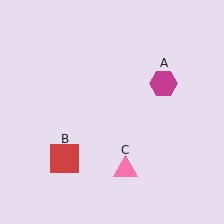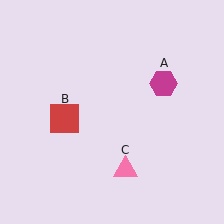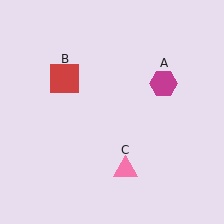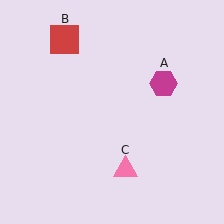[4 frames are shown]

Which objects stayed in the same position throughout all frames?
Magenta hexagon (object A) and pink triangle (object C) remained stationary.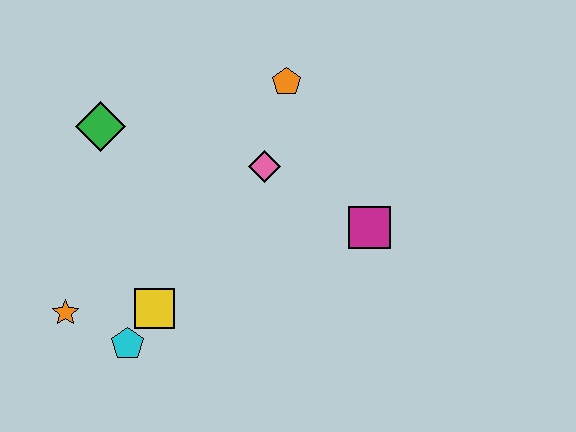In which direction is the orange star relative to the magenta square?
The orange star is to the left of the magenta square.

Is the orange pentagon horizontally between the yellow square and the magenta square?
Yes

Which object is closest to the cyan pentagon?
The yellow square is closest to the cyan pentagon.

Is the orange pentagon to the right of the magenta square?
No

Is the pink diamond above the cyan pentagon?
Yes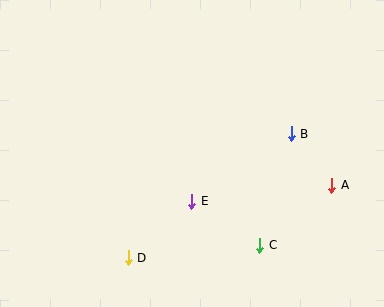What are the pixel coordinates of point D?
Point D is at (128, 258).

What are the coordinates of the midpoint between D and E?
The midpoint between D and E is at (160, 230).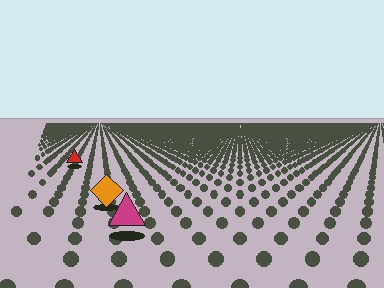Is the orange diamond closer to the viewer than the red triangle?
Yes. The orange diamond is closer — you can tell from the texture gradient: the ground texture is coarser near it.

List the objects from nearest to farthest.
From nearest to farthest: the magenta triangle, the orange diamond, the red triangle.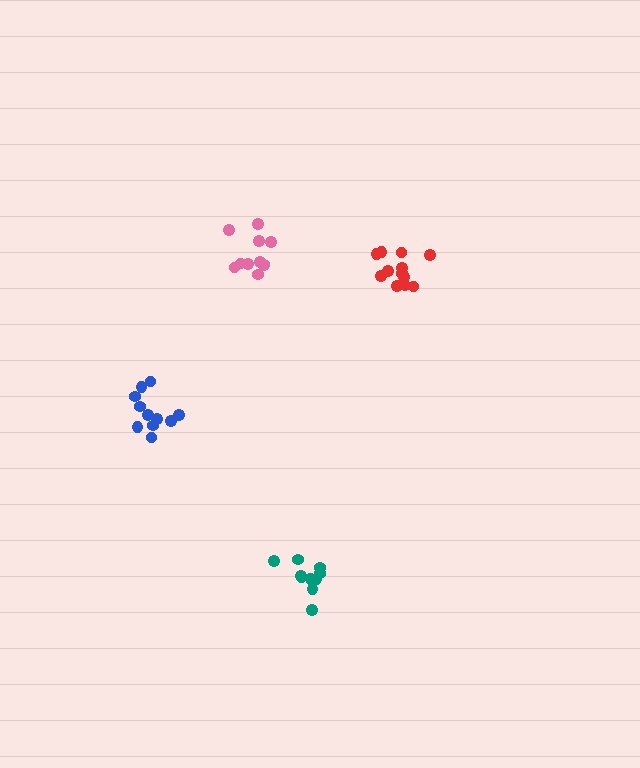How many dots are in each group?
Group 1: 11 dots, Group 2: 12 dots, Group 3: 10 dots, Group 4: 11 dots (44 total).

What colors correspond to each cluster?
The clusters are colored: blue, red, teal, pink.